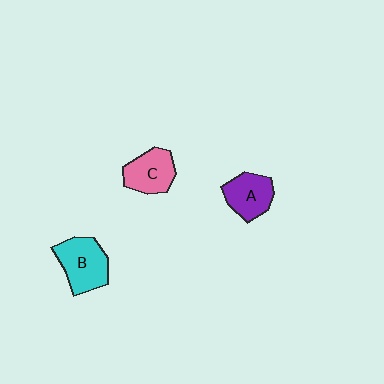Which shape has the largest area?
Shape B (cyan).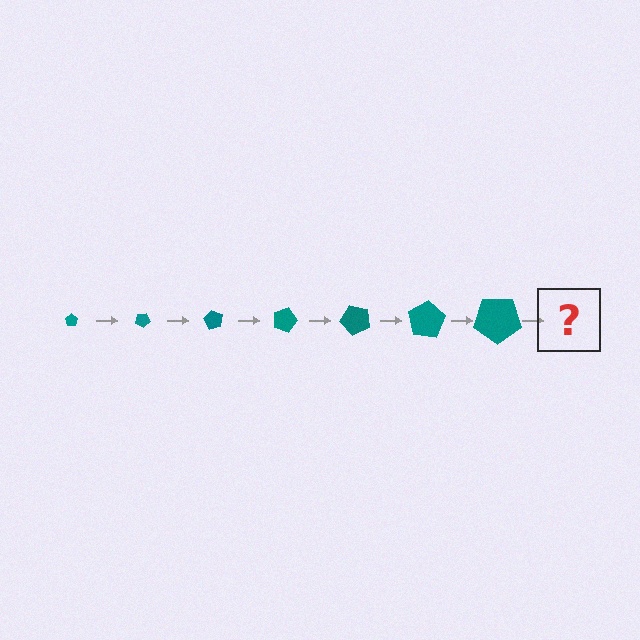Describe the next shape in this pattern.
It should be a pentagon, larger than the previous one and rotated 210 degrees from the start.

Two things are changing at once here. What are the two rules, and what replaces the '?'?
The two rules are that the pentagon grows larger each step and it rotates 30 degrees each step. The '?' should be a pentagon, larger than the previous one and rotated 210 degrees from the start.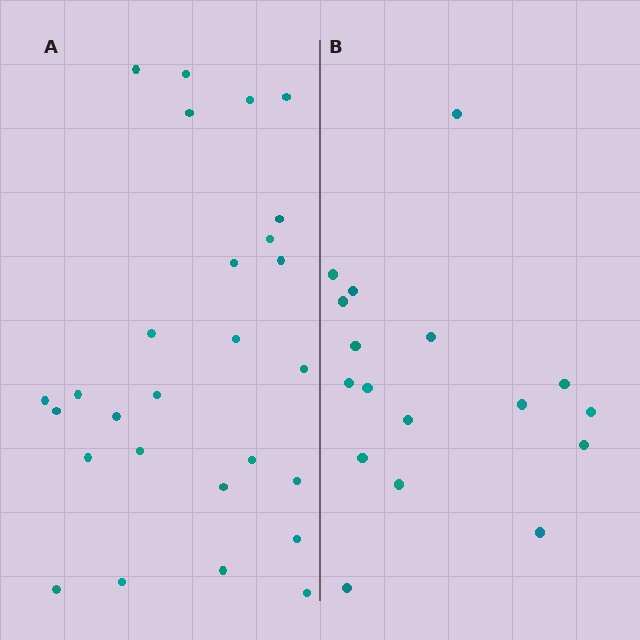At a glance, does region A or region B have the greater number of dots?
Region A (the left region) has more dots.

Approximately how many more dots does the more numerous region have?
Region A has roughly 10 or so more dots than region B.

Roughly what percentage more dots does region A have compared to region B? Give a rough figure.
About 60% more.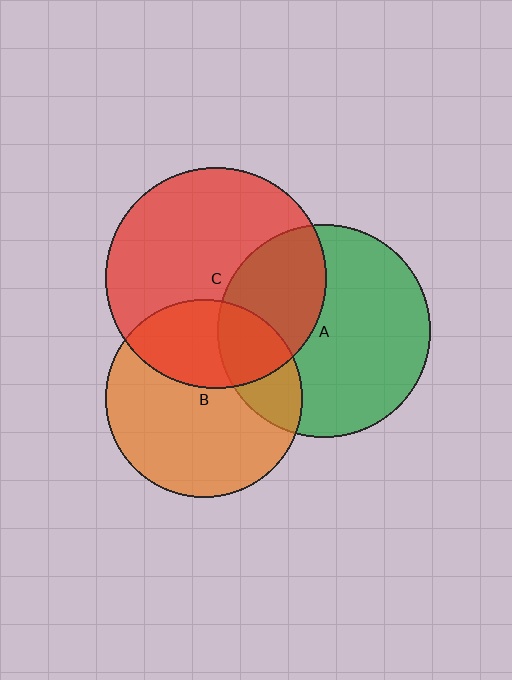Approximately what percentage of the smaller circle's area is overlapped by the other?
Approximately 35%.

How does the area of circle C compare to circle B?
Approximately 1.3 times.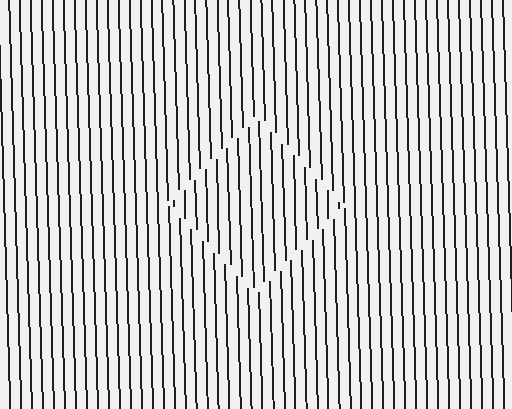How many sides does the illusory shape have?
4 sides — the line-ends trace a square.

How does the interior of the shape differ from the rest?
The interior of the shape contains the same grating, shifted by half a period — the contour is defined by the phase discontinuity where line-ends from the inner and outer gratings abut.